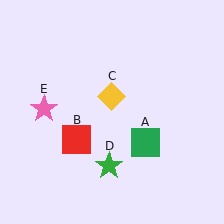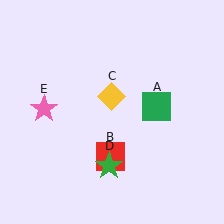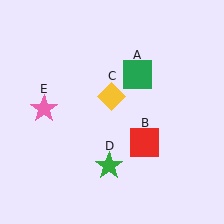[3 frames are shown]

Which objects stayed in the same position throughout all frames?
Yellow diamond (object C) and green star (object D) and pink star (object E) remained stationary.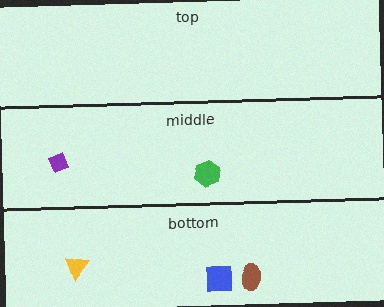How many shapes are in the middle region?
2.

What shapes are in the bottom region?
The brown ellipse, the blue square, the yellow triangle.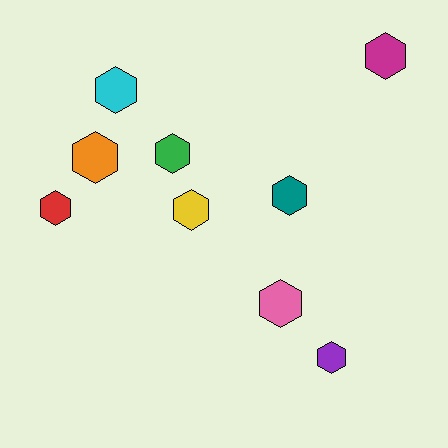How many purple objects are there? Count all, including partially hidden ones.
There is 1 purple object.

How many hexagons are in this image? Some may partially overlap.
There are 9 hexagons.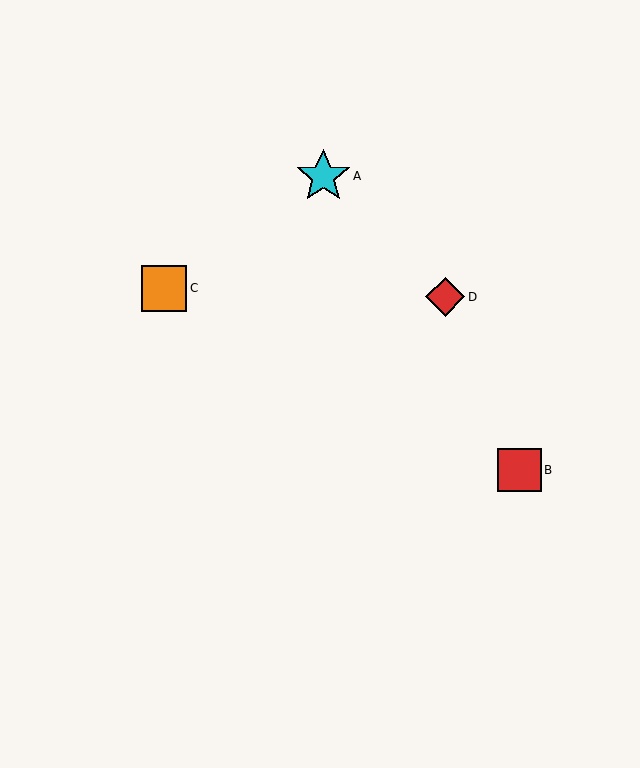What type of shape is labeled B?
Shape B is a red square.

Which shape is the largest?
The cyan star (labeled A) is the largest.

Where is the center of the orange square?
The center of the orange square is at (164, 288).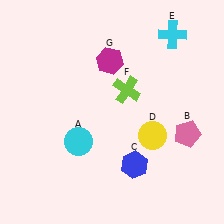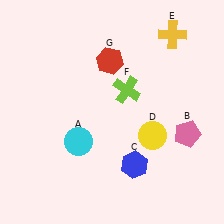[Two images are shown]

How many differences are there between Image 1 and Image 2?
There are 2 differences between the two images.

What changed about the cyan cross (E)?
In Image 1, E is cyan. In Image 2, it changed to yellow.